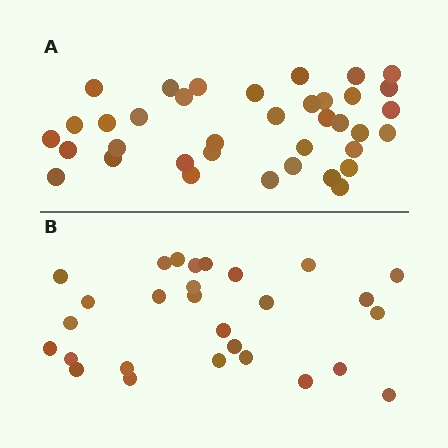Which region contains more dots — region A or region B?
Region A (the top region) has more dots.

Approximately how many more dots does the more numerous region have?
Region A has roughly 8 or so more dots than region B.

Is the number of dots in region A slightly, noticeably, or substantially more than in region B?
Region A has noticeably more, but not dramatically so. The ratio is roughly 1.3 to 1.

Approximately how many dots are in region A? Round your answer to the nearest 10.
About 40 dots. (The exact count is 37, which rounds to 40.)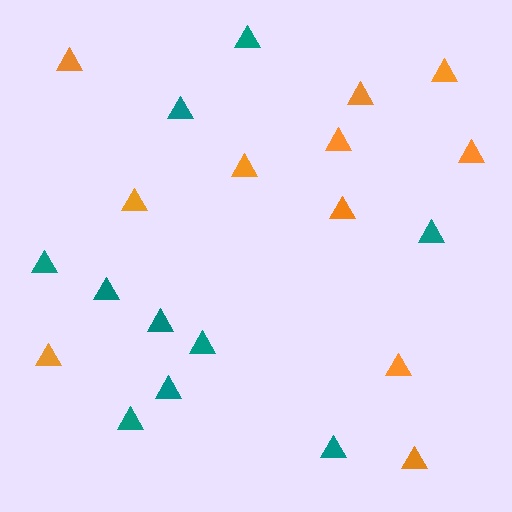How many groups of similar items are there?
There are 2 groups: one group of orange triangles (11) and one group of teal triangles (10).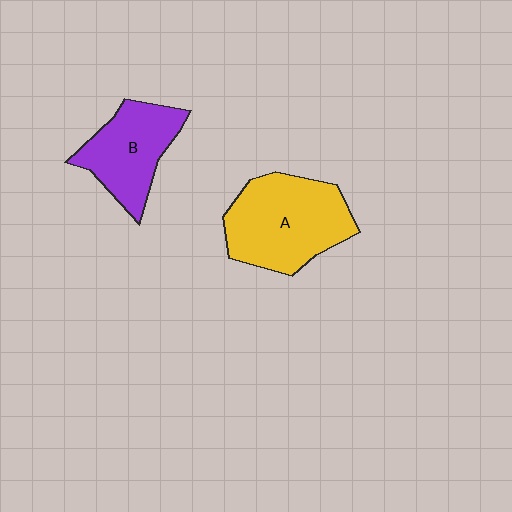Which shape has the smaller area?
Shape B (purple).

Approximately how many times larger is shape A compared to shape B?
Approximately 1.4 times.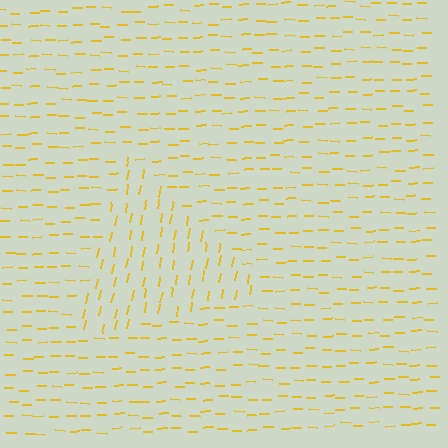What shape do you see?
I see a triangle.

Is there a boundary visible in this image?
Yes, there is a texture boundary formed by a change in line orientation.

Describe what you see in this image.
The image is filled with small yellow line segments. A triangle region in the image has lines oriented differently from the surrounding lines, creating a visible texture boundary.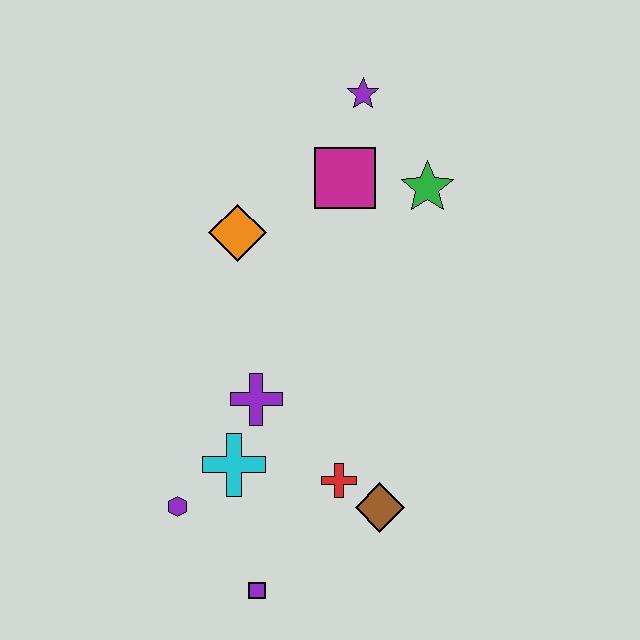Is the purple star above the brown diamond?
Yes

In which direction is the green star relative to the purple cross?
The green star is above the purple cross.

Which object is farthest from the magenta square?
The purple square is farthest from the magenta square.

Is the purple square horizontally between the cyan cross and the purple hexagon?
No